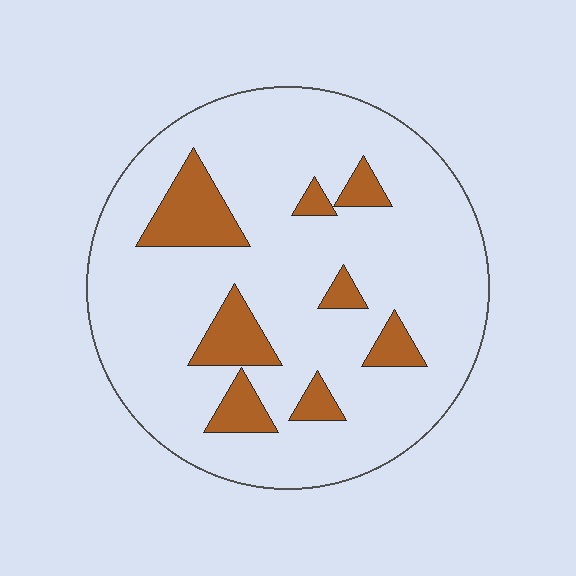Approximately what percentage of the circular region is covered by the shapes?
Approximately 15%.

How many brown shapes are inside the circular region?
8.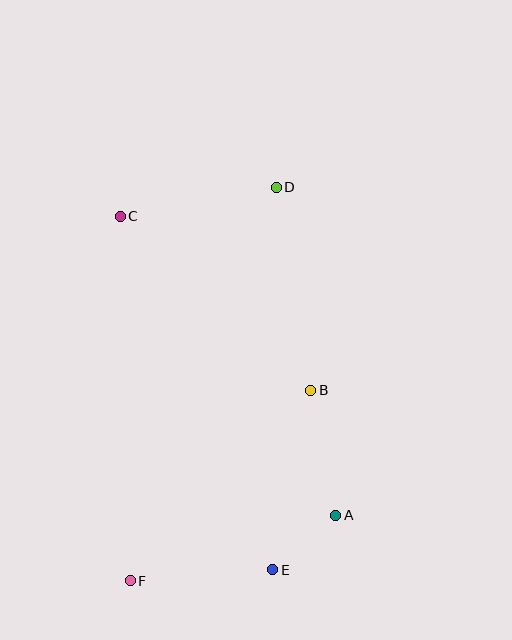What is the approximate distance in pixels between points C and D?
The distance between C and D is approximately 158 pixels.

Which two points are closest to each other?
Points A and E are closest to each other.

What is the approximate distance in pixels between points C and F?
The distance between C and F is approximately 365 pixels.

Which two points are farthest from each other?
Points D and F are farthest from each other.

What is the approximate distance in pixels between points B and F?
The distance between B and F is approximately 263 pixels.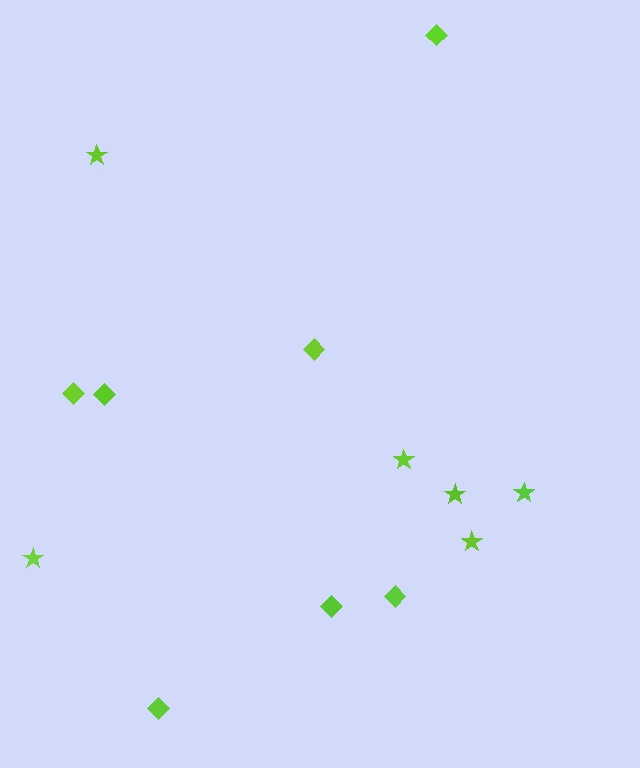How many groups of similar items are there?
There are 2 groups: one group of stars (6) and one group of diamonds (7).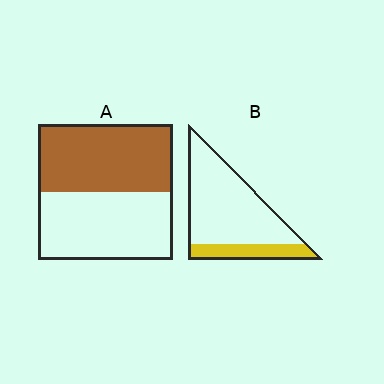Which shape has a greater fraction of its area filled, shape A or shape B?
Shape A.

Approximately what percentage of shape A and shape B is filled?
A is approximately 50% and B is approximately 20%.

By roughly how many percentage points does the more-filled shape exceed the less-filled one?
By roughly 30 percentage points (A over B).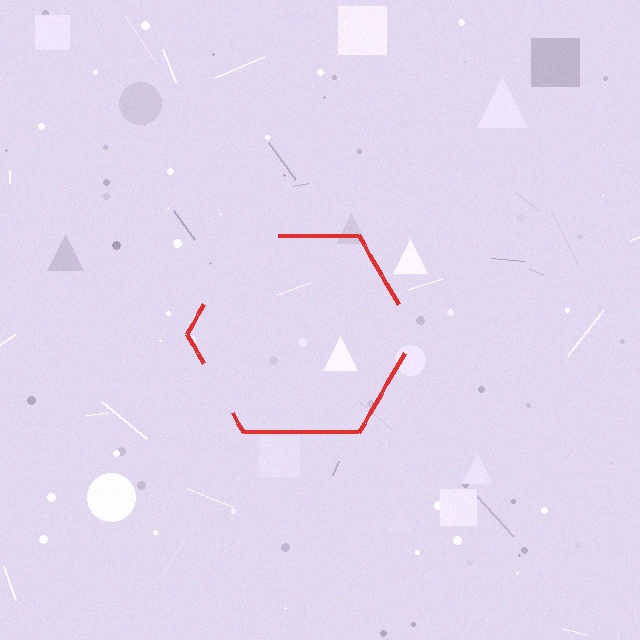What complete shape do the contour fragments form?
The contour fragments form a hexagon.